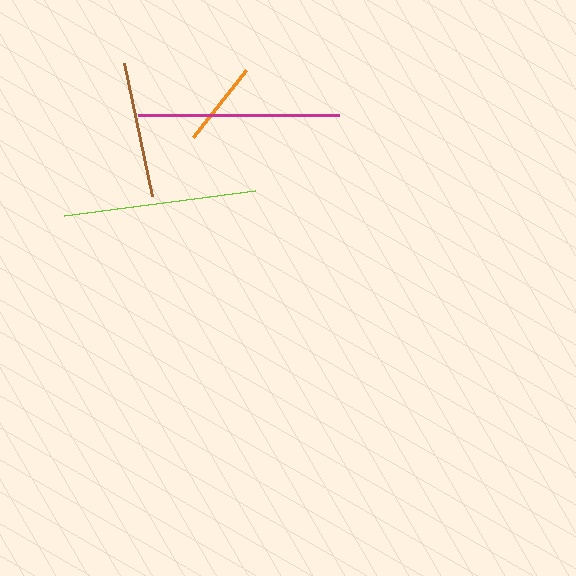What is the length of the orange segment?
The orange segment is approximately 86 pixels long.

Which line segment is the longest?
The magenta line is the longest at approximately 200 pixels.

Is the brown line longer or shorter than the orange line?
The brown line is longer than the orange line.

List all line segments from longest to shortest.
From longest to shortest: magenta, lime, brown, orange.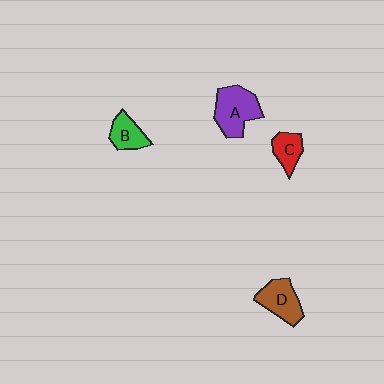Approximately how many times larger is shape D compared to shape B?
Approximately 1.4 times.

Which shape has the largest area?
Shape A (purple).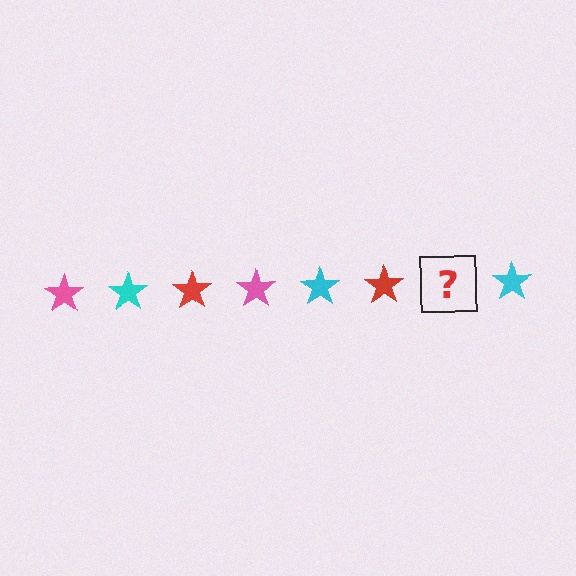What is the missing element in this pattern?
The missing element is a pink star.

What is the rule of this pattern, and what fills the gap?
The rule is that the pattern cycles through pink, cyan, red stars. The gap should be filled with a pink star.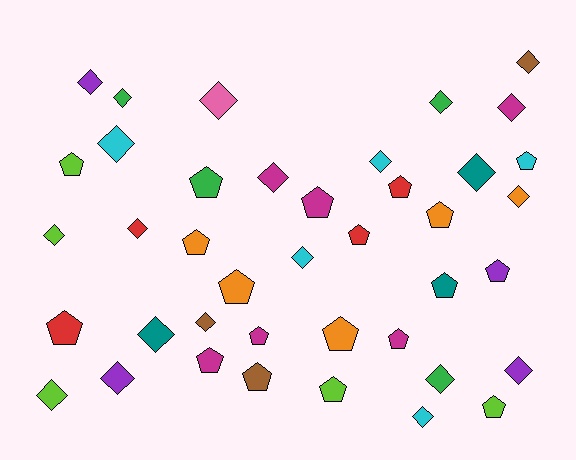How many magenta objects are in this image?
There are 6 magenta objects.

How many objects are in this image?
There are 40 objects.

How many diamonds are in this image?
There are 21 diamonds.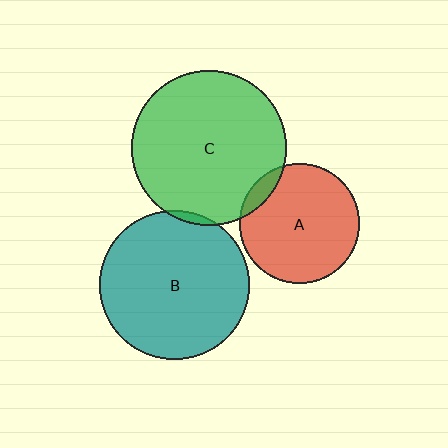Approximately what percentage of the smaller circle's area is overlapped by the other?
Approximately 5%.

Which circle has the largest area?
Circle C (green).